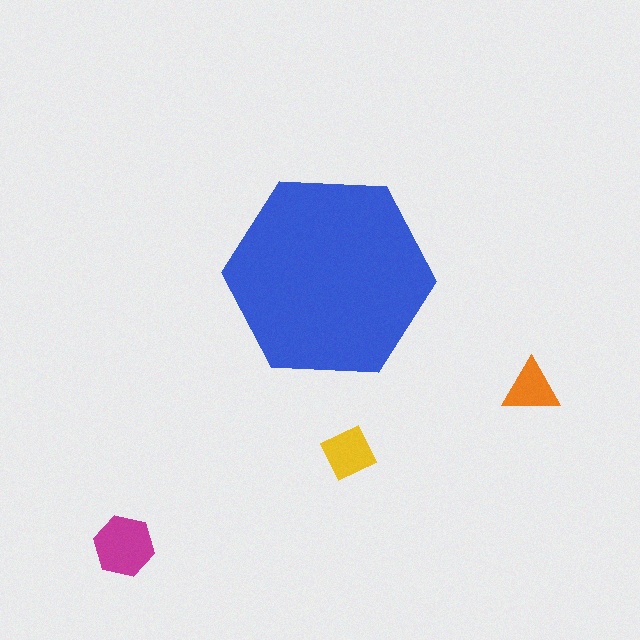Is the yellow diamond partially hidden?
No, the yellow diamond is fully visible.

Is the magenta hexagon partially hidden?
No, the magenta hexagon is fully visible.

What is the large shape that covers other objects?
A blue hexagon.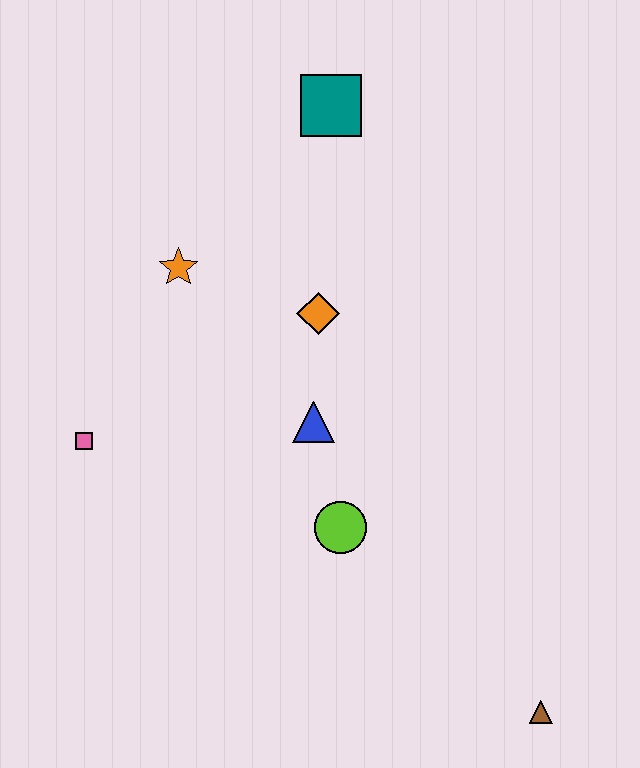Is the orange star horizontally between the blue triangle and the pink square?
Yes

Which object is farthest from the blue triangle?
The brown triangle is farthest from the blue triangle.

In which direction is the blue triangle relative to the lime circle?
The blue triangle is above the lime circle.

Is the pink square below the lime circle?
No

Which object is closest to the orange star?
The orange diamond is closest to the orange star.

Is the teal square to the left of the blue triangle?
No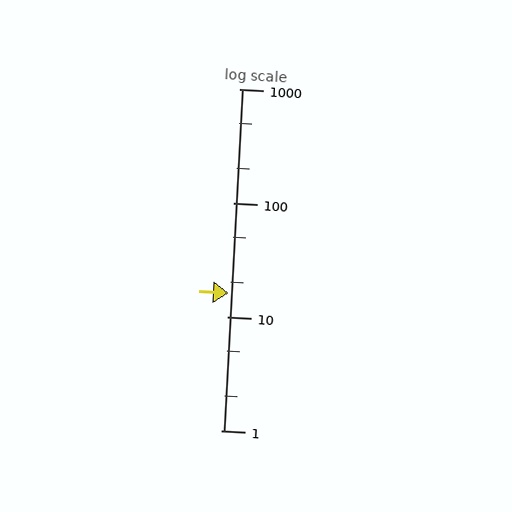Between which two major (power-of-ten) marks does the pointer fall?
The pointer is between 10 and 100.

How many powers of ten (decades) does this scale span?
The scale spans 3 decades, from 1 to 1000.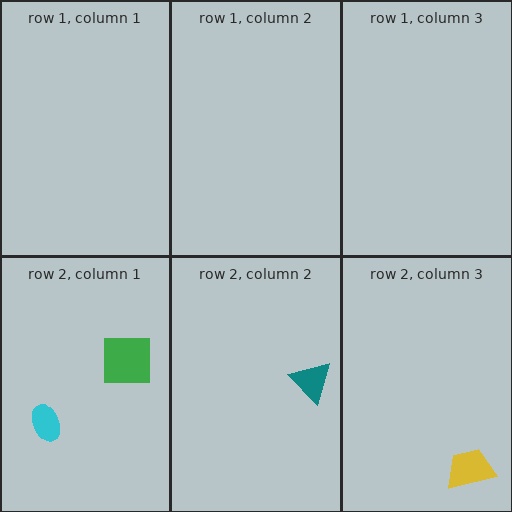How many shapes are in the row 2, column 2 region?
1.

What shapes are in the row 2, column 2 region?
The teal triangle.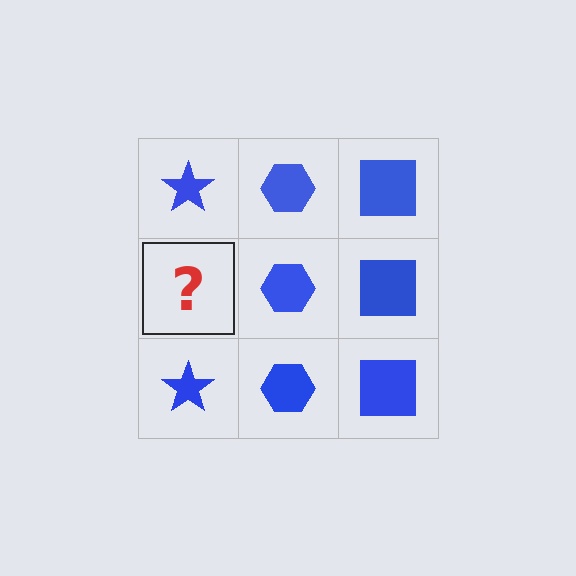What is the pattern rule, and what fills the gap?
The rule is that each column has a consistent shape. The gap should be filled with a blue star.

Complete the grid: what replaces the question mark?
The question mark should be replaced with a blue star.